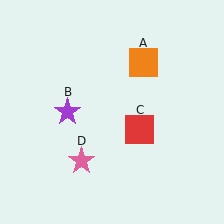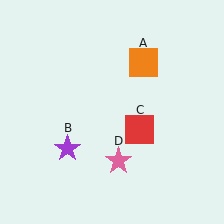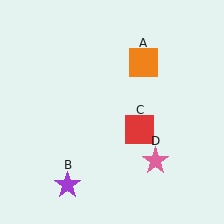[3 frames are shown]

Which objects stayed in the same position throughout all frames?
Orange square (object A) and red square (object C) remained stationary.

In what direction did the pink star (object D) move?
The pink star (object D) moved right.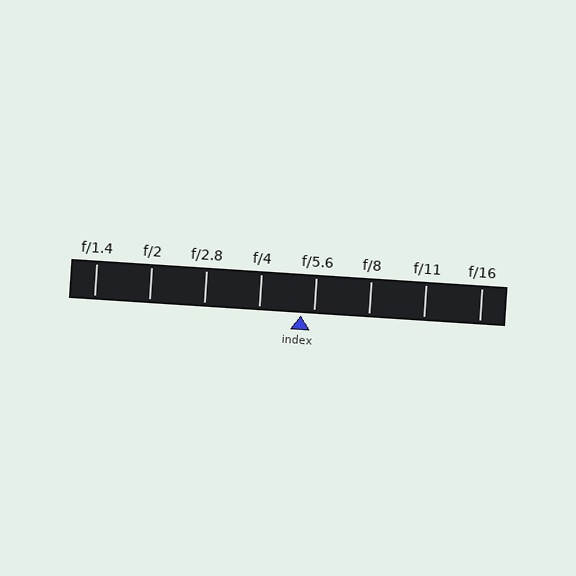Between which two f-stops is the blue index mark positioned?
The index mark is between f/4 and f/5.6.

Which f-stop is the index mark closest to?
The index mark is closest to f/5.6.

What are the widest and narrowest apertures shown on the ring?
The widest aperture shown is f/1.4 and the narrowest is f/16.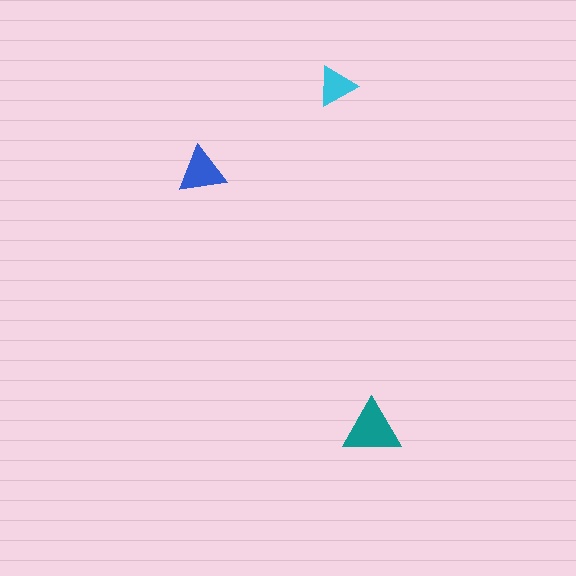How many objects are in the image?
There are 3 objects in the image.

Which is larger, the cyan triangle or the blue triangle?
The blue one.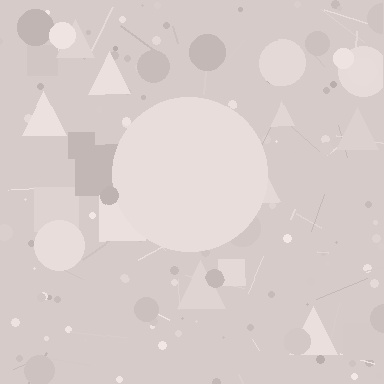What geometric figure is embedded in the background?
A circle is embedded in the background.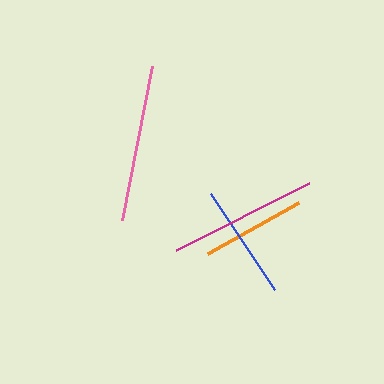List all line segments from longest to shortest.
From longest to shortest: pink, magenta, blue, orange.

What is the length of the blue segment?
The blue segment is approximately 115 pixels long.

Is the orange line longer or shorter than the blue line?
The blue line is longer than the orange line.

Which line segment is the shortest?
The orange line is the shortest at approximately 104 pixels.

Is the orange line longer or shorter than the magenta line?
The magenta line is longer than the orange line.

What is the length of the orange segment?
The orange segment is approximately 104 pixels long.